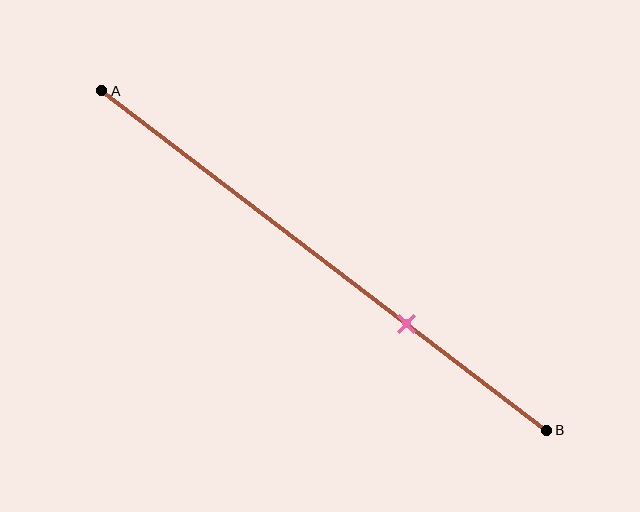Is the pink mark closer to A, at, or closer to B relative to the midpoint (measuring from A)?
The pink mark is closer to point B than the midpoint of segment AB.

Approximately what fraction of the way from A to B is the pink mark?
The pink mark is approximately 70% of the way from A to B.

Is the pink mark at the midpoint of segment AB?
No, the mark is at about 70% from A, not at the 50% midpoint.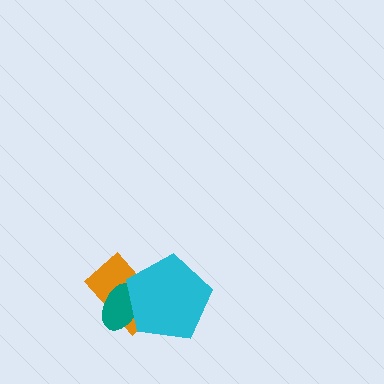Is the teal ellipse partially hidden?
Yes, it is partially covered by another shape.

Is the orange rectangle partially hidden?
Yes, it is partially covered by another shape.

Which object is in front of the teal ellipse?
The cyan pentagon is in front of the teal ellipse.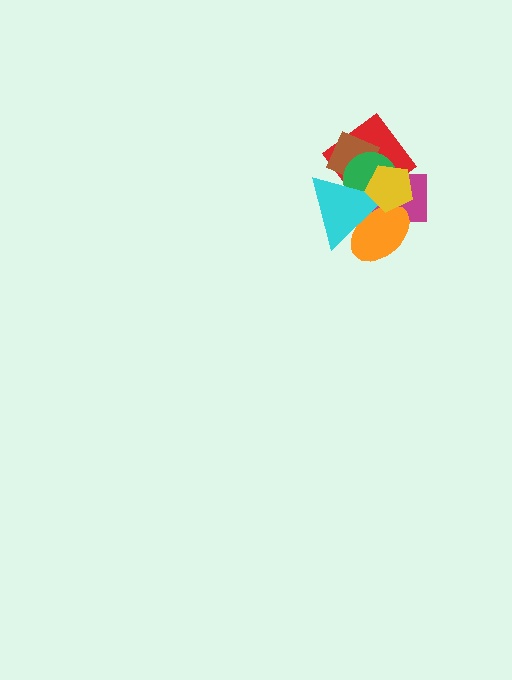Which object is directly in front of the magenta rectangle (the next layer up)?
The orange ellipse is directly in front of the magenta rectangle.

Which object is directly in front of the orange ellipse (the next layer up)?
The green circle is directly in front of the orange ellipse.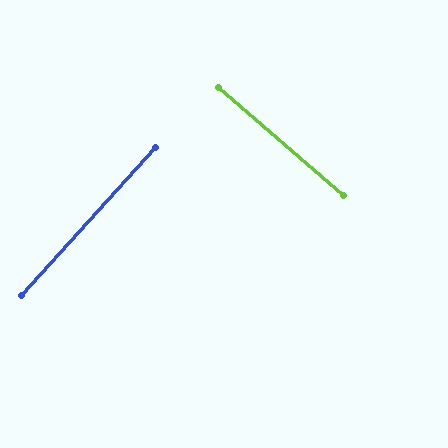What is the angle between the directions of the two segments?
Approximately 89 degrees.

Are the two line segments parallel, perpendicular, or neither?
Perpendicular — they meet at approximately 89°.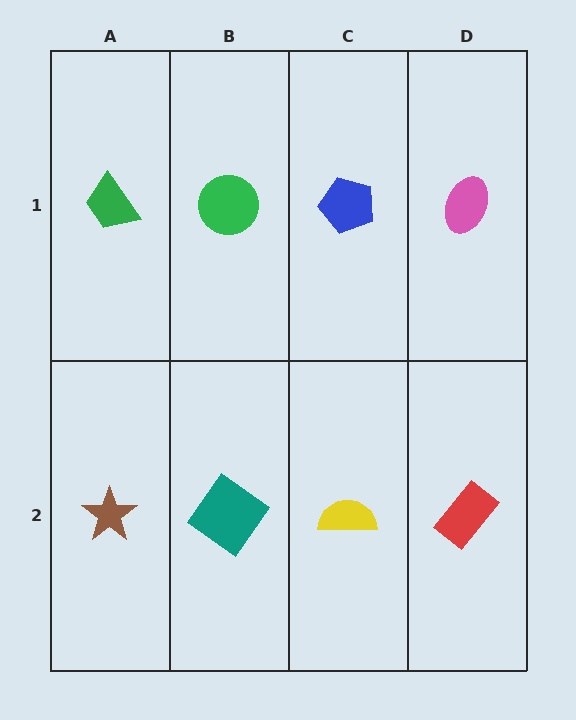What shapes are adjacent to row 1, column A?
A brown star (row 2, column A), a green circle (row 1, column B).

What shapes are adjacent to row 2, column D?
A pink ellipse (row 1, column D), a yellow semicircle (row 2, column C).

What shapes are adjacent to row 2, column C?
A blue pentagon (row 1, column C), a teal diamond (row 2, column B), a red rectangle (row 2, column D).